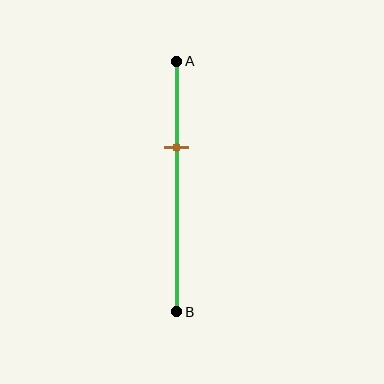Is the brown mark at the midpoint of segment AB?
No, the mark is at about 35% from A, not at the 50% midpoint.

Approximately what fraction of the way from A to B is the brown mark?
The brown mark is approximately 35% of the way from A to B.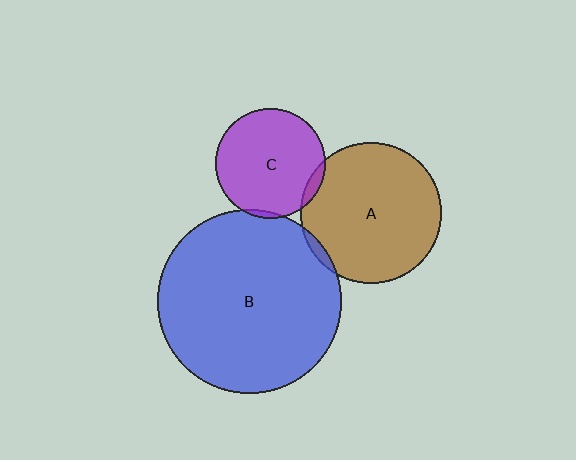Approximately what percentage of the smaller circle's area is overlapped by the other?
Approximately 5%.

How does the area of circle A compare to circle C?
Approximately 1.6 times.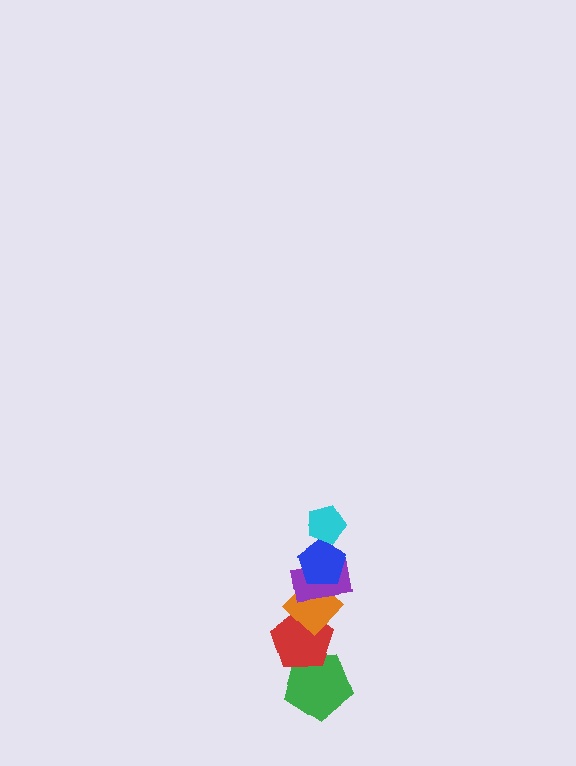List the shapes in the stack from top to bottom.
From top to bottom: the cyan pentagon, the blue pentagon, the purple rectangle, the orange diamond, the red pentagon, the green pentagon.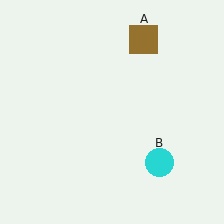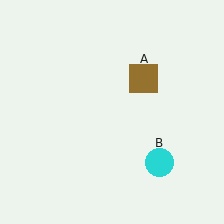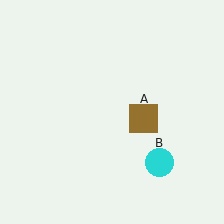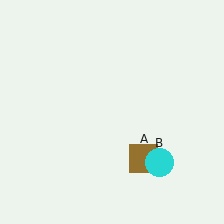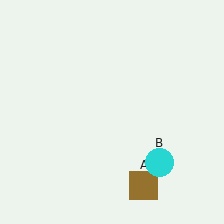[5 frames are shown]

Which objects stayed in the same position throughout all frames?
Cyan circle (object B) remained stationary.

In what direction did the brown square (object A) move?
The brown square (object A) moved down.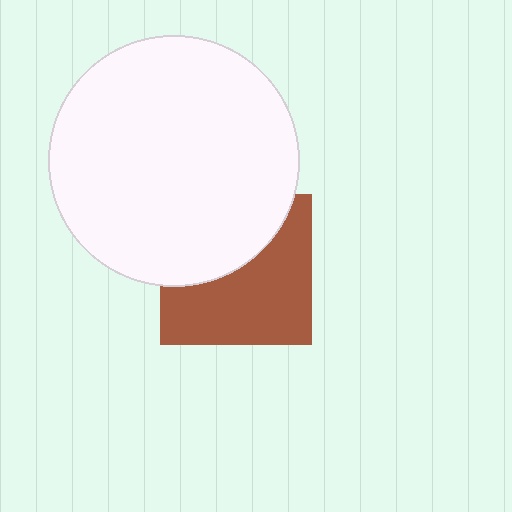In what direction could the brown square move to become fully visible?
The brown square could move down. That would shift it out from behind the white circle entirely.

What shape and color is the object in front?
The object in front is a white circle.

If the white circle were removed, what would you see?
You would see the complete brown square.